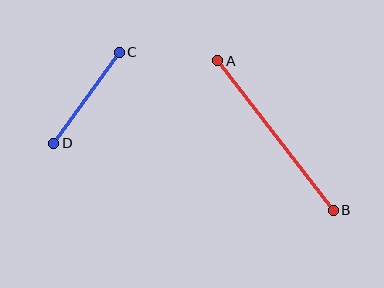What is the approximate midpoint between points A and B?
The midpoint is at approximately (275, 135) pixels.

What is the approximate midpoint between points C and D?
The midpoint is at approximately (86, 98) pixels.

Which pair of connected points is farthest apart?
Points A and B are farthest apart.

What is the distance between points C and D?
The distance is approximately 112 pixels.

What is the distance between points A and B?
The distance is approximately 189 pixels.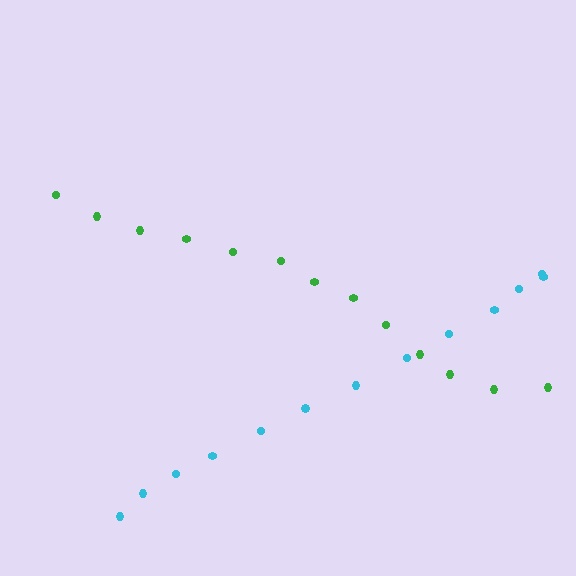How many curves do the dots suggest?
There are 2 distinct paths.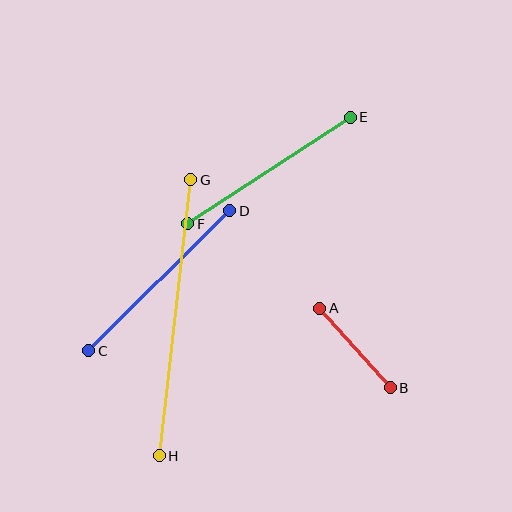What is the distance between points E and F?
The distance is approximately 195 pixels.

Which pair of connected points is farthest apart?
Points G and H are farthest apart.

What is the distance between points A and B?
The distance is approximately 106 pixels.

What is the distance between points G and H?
The distance is approximately 278 pixels.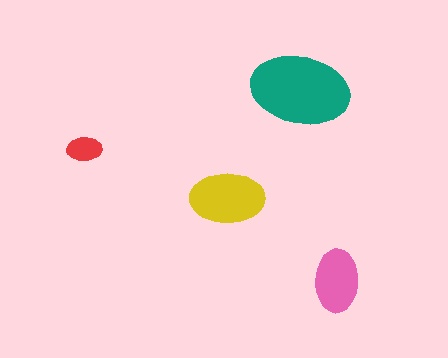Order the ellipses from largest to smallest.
the teal one, the yellow one, the pink one, the red one.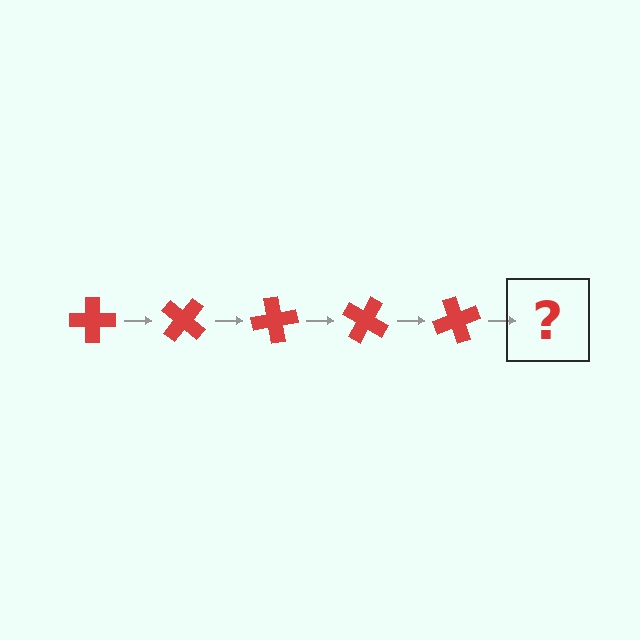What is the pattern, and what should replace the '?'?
The pattern is that the cross rotates 40 degrees each step. The '?' should be a red cross rotated 200 degrees.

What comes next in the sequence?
The next element should be a red cross rotated 200 degrees.